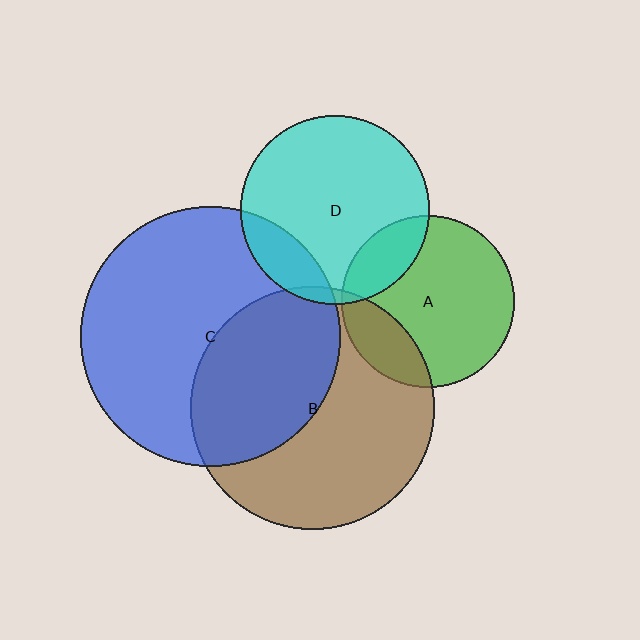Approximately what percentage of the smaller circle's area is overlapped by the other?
Approximately 20%.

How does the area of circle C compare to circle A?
Approximately 2.3 times.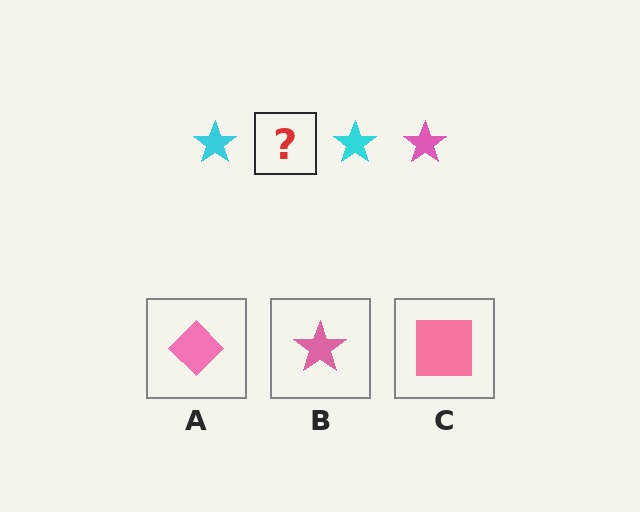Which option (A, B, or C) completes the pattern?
B.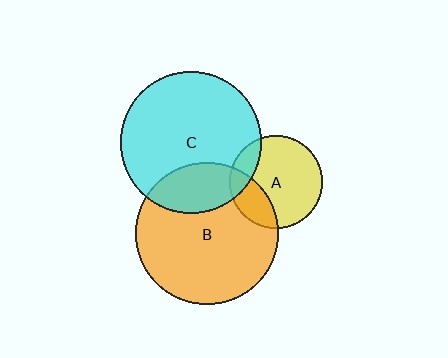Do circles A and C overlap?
Yes.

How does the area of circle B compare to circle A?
Approximately 2.3 times.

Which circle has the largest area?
Circle B (orange).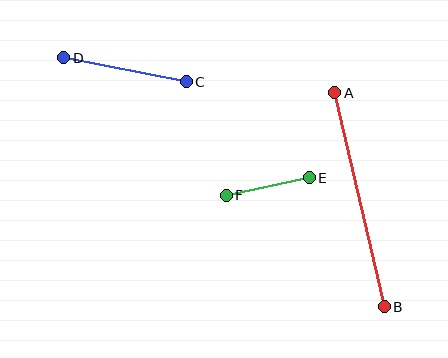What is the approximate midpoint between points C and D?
The midpoint is at approximately (125, 70) pixels.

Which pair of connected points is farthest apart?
Points A and B are farthest apart.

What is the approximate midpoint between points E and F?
The midpoint is at approximately (268, 186) pixels.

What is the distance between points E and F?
The distance is approximately 85 pixels.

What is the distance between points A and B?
The distance is approximately 219 pixels.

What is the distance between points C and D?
The distance is approximately 124 pixels.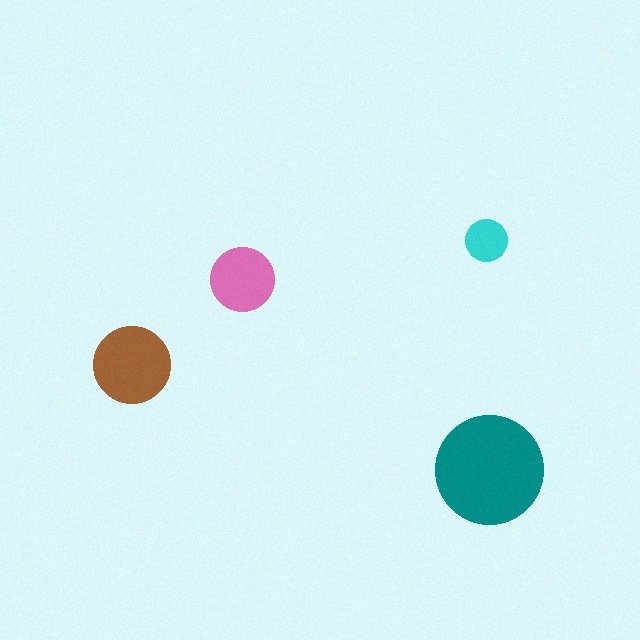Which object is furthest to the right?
The teal circle is rightmost.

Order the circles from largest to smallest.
the teal one, the brown one, the pink one, the cyan one.